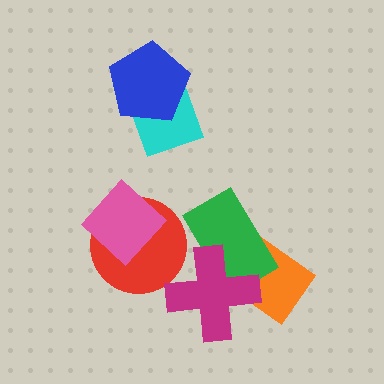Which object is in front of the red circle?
The pink diamond is in front of the red circle.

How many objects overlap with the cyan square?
1 object overlaps with the cyan square.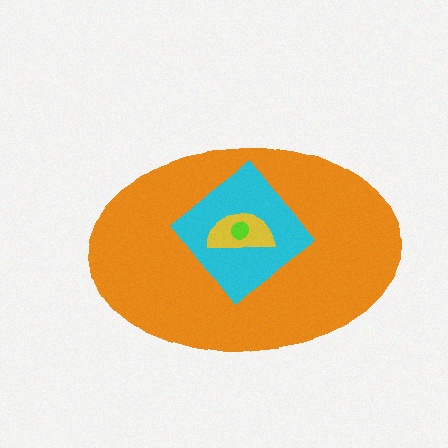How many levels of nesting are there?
4.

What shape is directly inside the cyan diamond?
The yellow semicircle.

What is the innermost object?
The lime circle.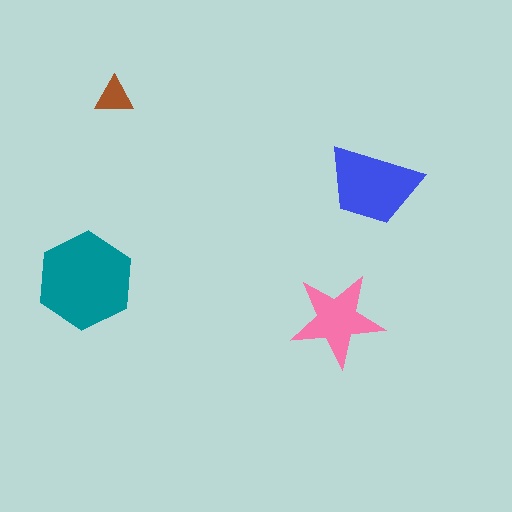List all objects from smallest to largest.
The brown triangle, the pink star, the blue trapezoid, the teal hexagon.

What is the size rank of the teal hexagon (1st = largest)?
1st.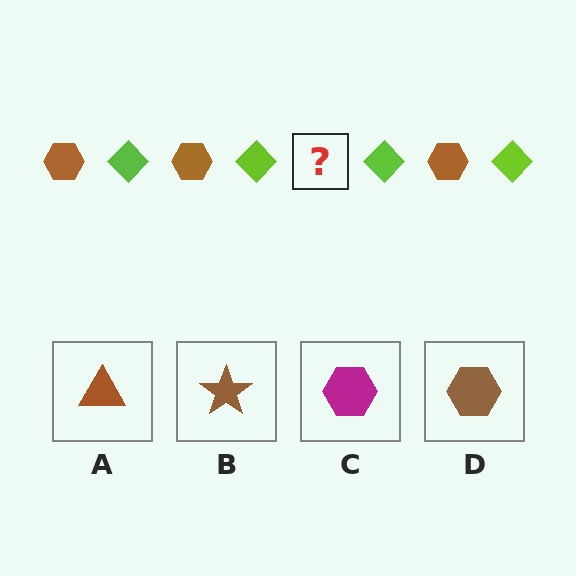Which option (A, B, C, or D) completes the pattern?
D.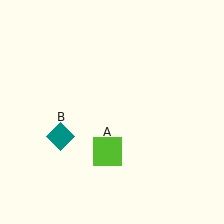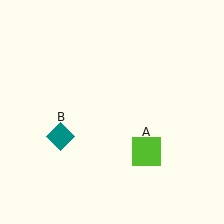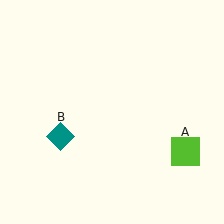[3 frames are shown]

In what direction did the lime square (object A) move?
The lime square (object A) moved right.